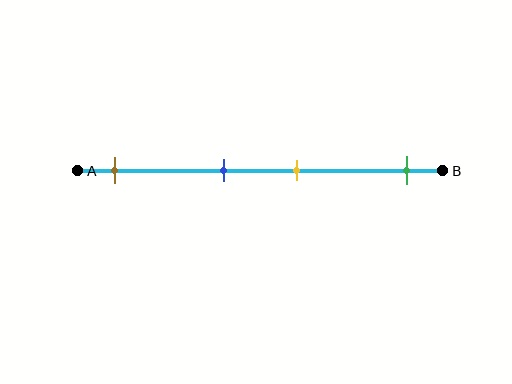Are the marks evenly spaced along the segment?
No, the marks are not evenly spaced.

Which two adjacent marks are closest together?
The blue and yellow marks are the closest adjacent pair.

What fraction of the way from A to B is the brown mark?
The brown mark is approximately 10% (0.1) of the way from A to B.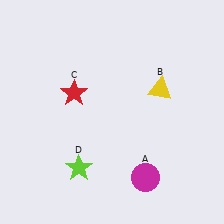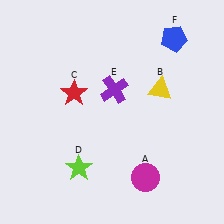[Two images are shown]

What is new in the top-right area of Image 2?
A purple cross (E) was added in the top-right area of Image 2.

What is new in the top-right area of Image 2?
A blue pentagon (F) was added in the top-right area of Image 2.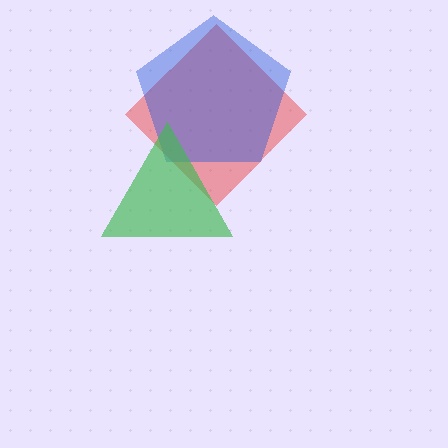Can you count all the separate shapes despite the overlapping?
Yes, there are 3 separate shapes.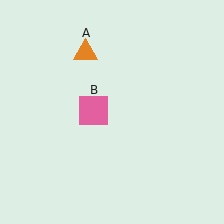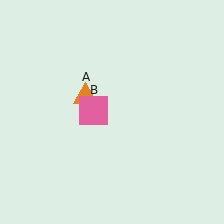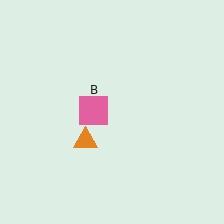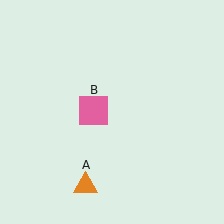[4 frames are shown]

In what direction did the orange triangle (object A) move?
The orange triangle (object A) moved down.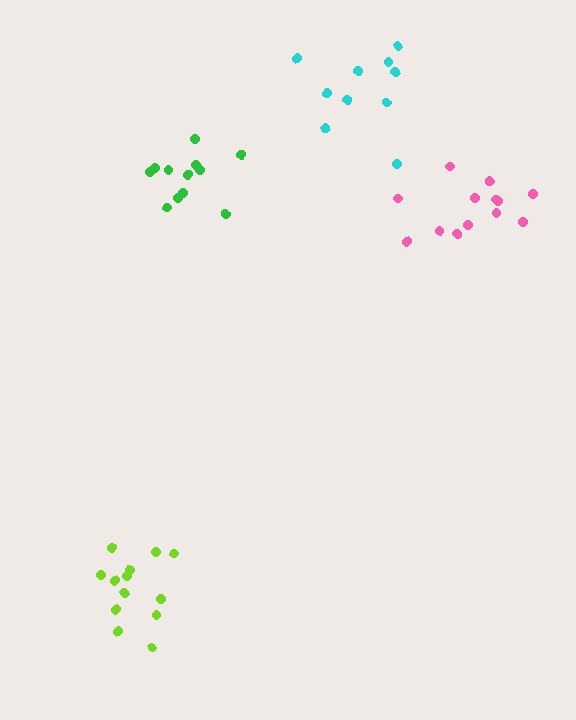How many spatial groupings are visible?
There are 4 spatial groupings.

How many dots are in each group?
Group 1: 12 dots, Group 2: 10 dots, Group 3: 13 dots, Group 4: 13 dots (48 total).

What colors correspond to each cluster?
The clusters are colored: green, cyan, lime, pink.